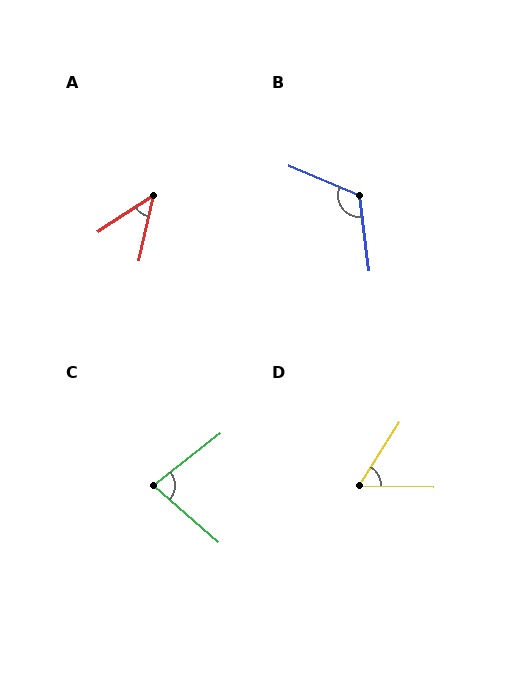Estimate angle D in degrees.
Approximately 59 degrees.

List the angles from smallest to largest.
A (44°), D (59°), C (79°), B (120°).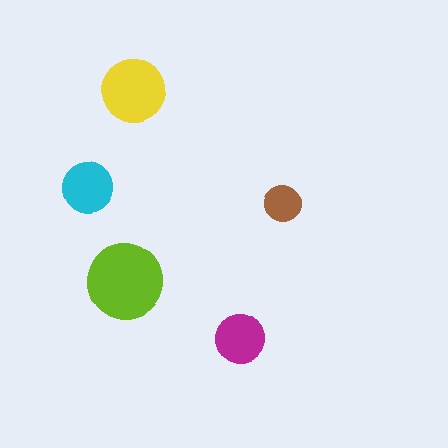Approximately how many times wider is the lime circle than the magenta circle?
About 1.5 times wider.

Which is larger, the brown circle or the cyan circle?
The cyan one.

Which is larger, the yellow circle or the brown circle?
The yellow one.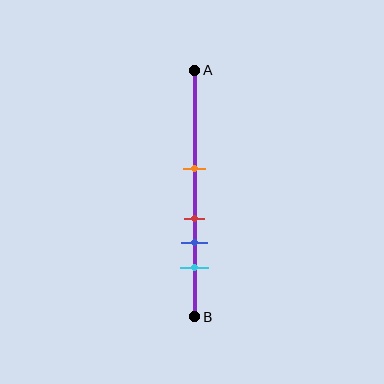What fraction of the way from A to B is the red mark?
The red mark is approximately 60% (0.6) of the way from A to B.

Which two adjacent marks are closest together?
The red and blue marks are the closest adjacent pair.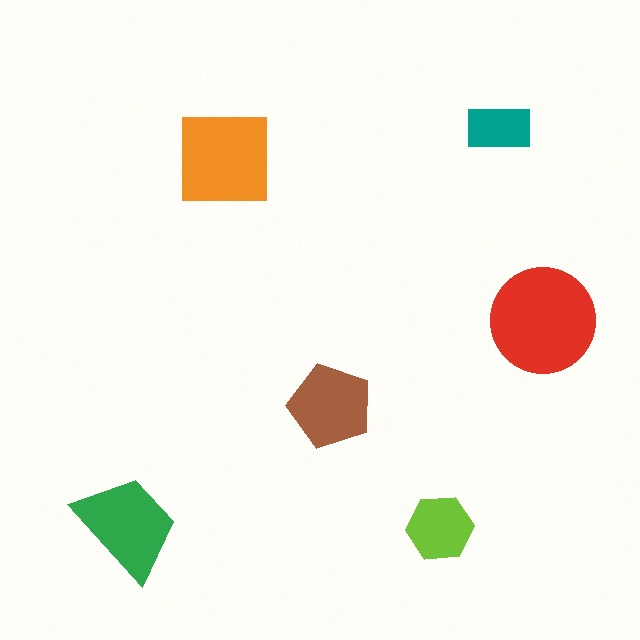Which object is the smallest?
The teal rectangle.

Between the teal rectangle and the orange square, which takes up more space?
The orange square.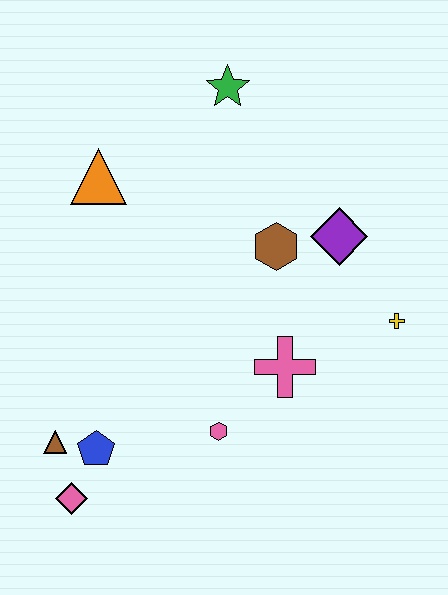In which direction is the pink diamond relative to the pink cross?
The pink diamond is to the left of the pink cross.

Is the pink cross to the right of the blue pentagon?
Yes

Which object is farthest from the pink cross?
The green star is farthest from the pink cross.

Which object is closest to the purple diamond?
The brown hexagon is closest to the purple diamond.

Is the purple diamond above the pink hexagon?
Yes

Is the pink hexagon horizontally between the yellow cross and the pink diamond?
Yes